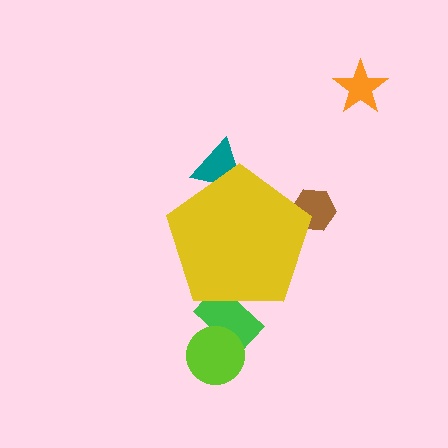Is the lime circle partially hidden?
No, the lime circle is fully visible.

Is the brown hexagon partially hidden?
Yes, the brown hexagon is partially hidden behind the yellow pentagon.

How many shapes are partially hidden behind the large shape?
3 shapes are partially hidden.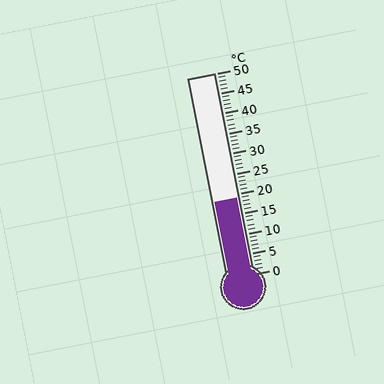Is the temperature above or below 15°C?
The temperature is above 15°C.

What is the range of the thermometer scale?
The thermometer scale ranges from 0°C to 50°C.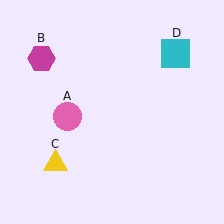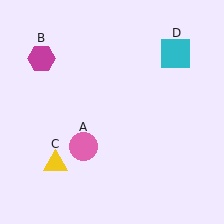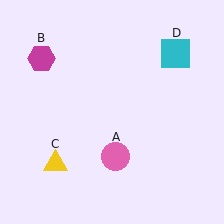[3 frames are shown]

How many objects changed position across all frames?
1 object changed position: pink circle (object A).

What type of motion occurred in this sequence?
The pink circle (object A) rotated counterclockwise around the center of the scene.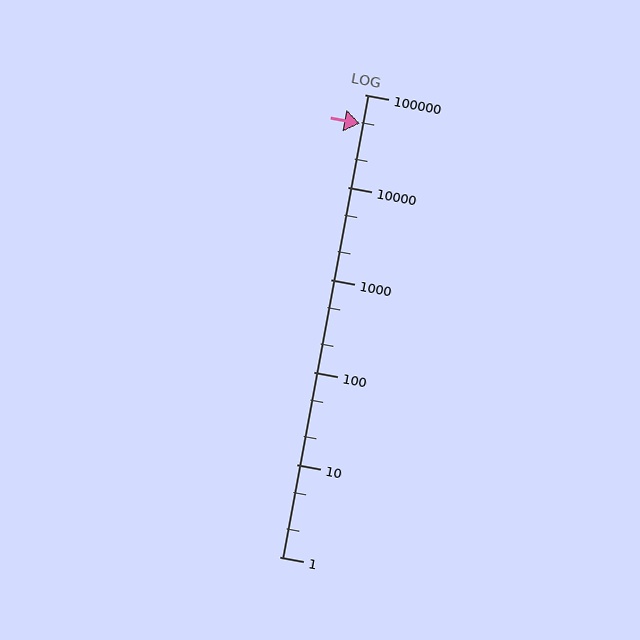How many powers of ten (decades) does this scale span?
The scale spans 5 decades, from 1 to 100000.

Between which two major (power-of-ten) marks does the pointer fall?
The pointer is between 10000 and 100000.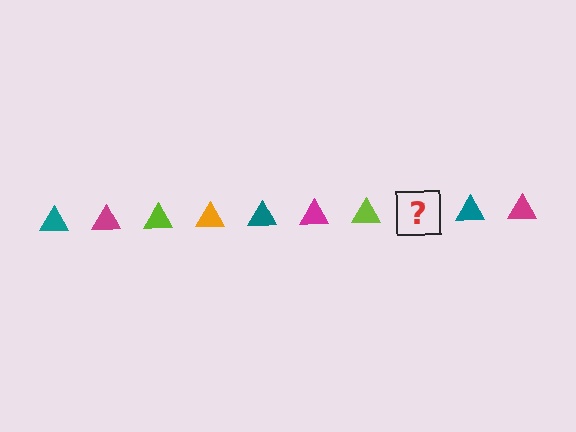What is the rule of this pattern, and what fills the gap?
The rule is that the pattern cycles through teal, magenta, lime, orange triangles. The gap should be filled with an orange triangle.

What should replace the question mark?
The question mark should be replaced with an orange triangle.